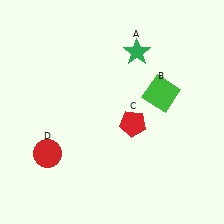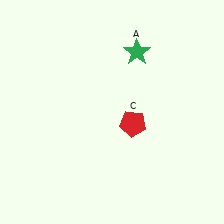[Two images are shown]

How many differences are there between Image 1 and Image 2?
There are 2 differences between the two images.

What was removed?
The red circle (D), the green square (B) were removed in Image 2.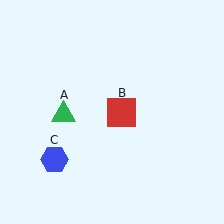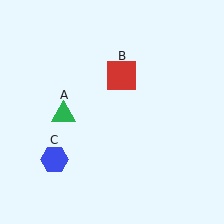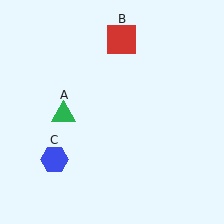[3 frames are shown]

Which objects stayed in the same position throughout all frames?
Green triangle (object A) and blue hexagon (object C) remained stationary.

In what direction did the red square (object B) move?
The red square (object B) moved up.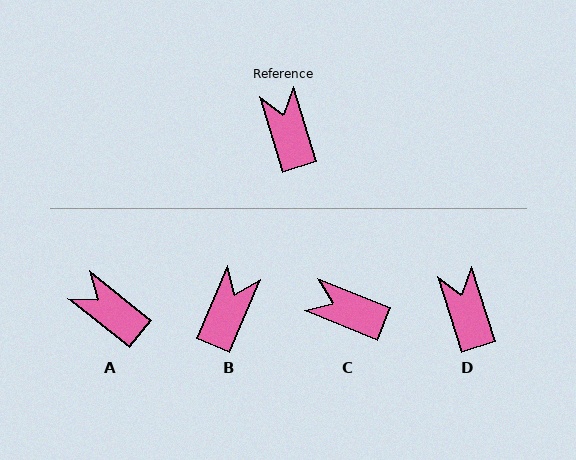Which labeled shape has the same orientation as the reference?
D.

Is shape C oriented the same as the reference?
No, it is off by about 51 degrees.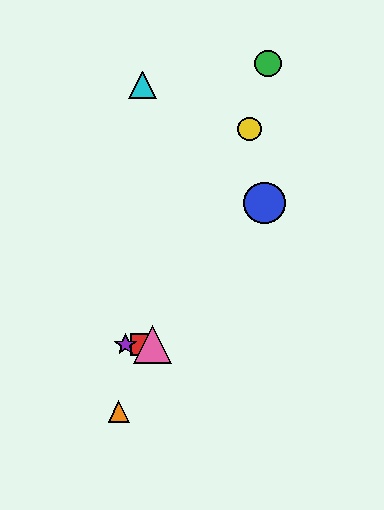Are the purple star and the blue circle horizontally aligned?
No, the purple star is at y≈344 and the blue circle is at y≈203.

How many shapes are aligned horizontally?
3 shapes (the red square, the purple star, the pink triangle) are aligned horizontally.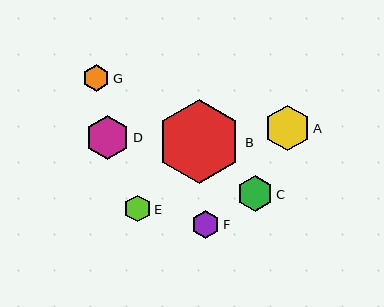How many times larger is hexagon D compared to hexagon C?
Hexagon D is approximately 1.2 times the size of hexagon C.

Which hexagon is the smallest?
Hexagon E is the smallest with a size of approximately 27 pixels.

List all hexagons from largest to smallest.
From largest to smallest: B, A, D, C, F, G, E.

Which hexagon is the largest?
Hexagon B is the largest with a size of approximately 84 pixels.